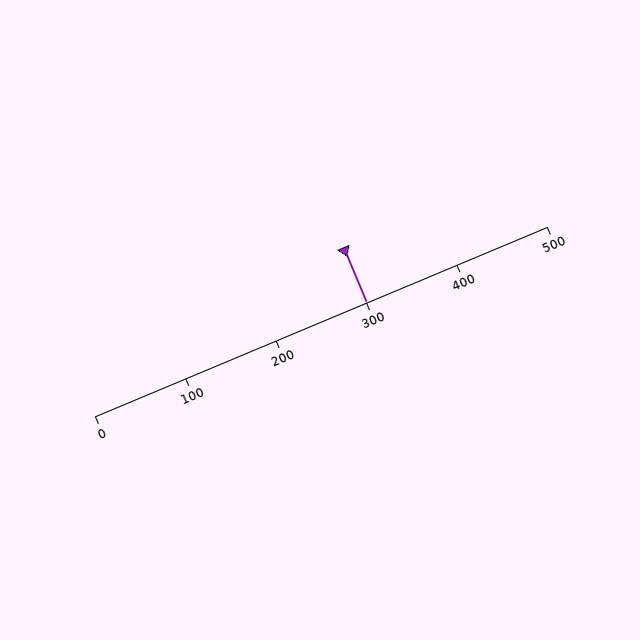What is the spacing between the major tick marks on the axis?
The major ticks are spaced 100 apart.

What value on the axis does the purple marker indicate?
The marker indicates approximately 300.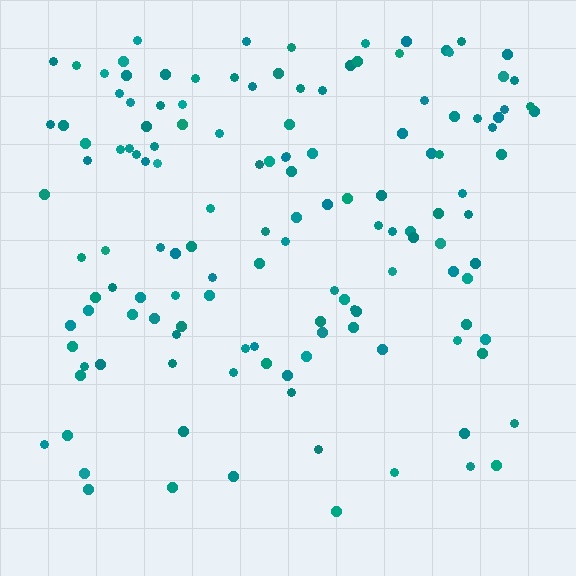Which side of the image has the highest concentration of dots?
The top.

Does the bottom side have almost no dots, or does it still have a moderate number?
Still a moderate number, just noticeably fewer than the top.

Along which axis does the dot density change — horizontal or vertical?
Vertical.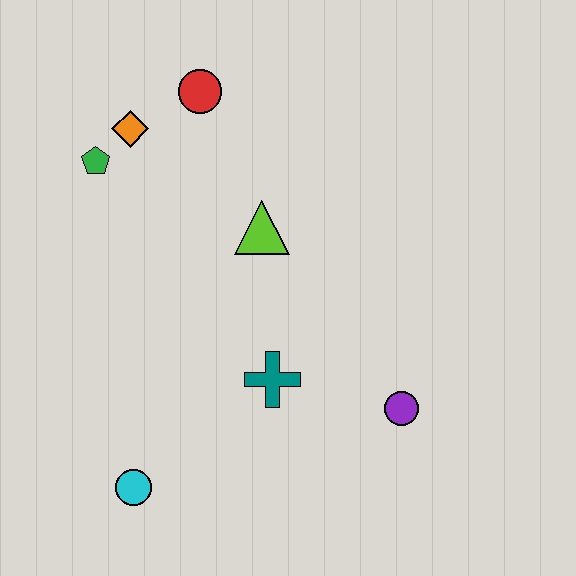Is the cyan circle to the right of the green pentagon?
Yes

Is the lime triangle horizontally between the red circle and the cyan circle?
No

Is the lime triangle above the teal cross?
Yes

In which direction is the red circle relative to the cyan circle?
The red circle is above the cyan circle.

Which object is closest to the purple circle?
The teal cross is closest to the purple circle.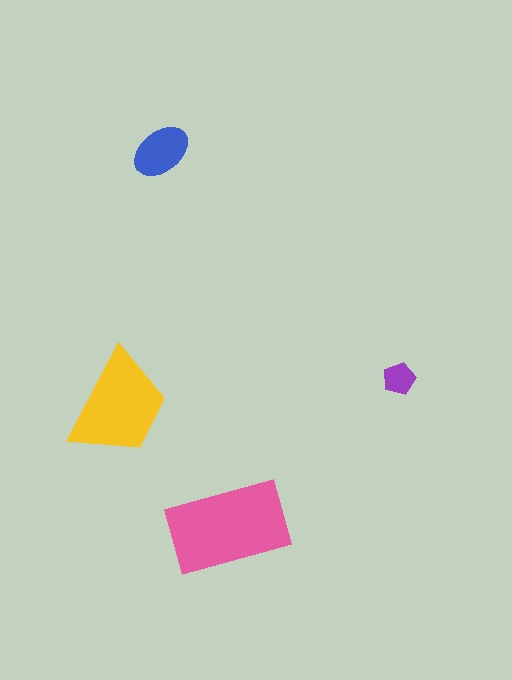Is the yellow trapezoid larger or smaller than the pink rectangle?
Smaller.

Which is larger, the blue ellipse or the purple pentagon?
The blue ellipse.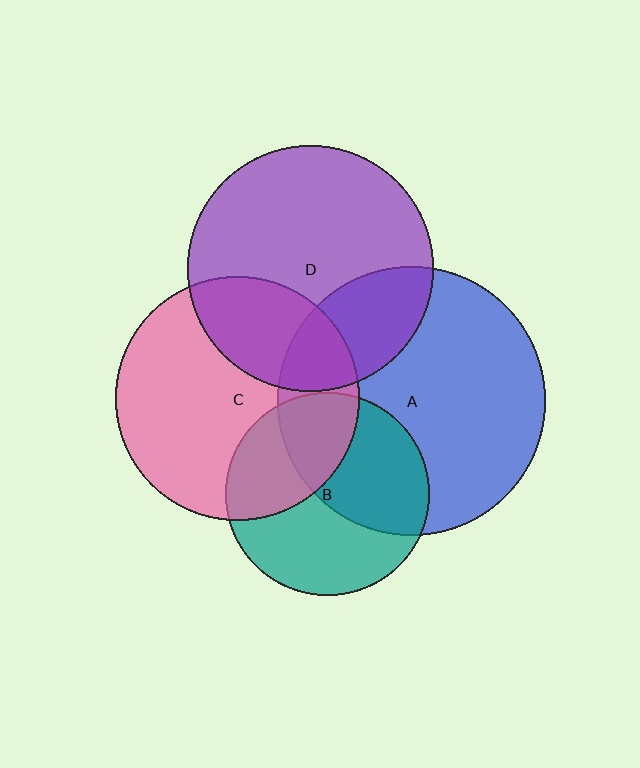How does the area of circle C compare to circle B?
Approximately 1.4 times.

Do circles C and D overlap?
Yes.